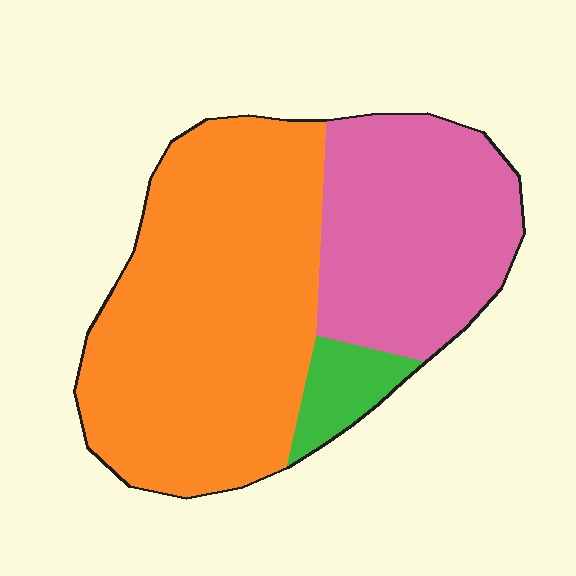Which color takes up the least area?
Green, at roughly 5%.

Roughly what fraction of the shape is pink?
Pink covers around 35% of the shape.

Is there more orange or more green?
Orange.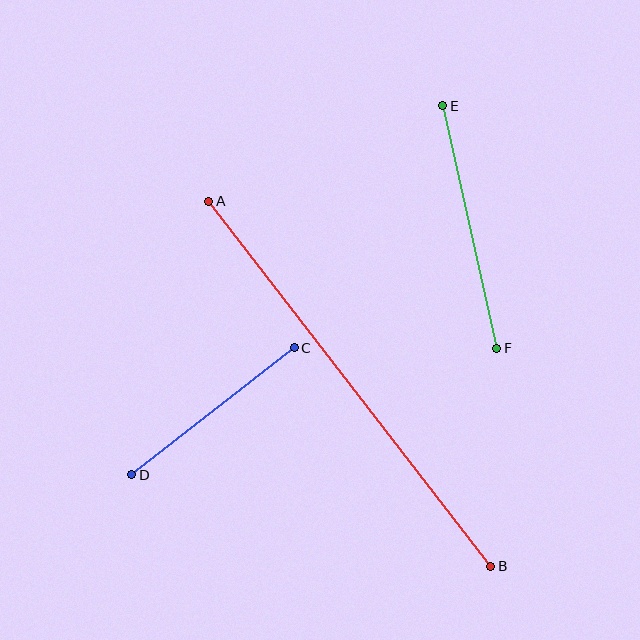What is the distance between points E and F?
The distance is approximately 249 pixels.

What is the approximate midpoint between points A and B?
The midpoint is at approximately (350, 384) pixels.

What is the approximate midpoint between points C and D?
The midpoint is at approximately (213, 411) pixels.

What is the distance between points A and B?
The distance is approximately 461 pixels.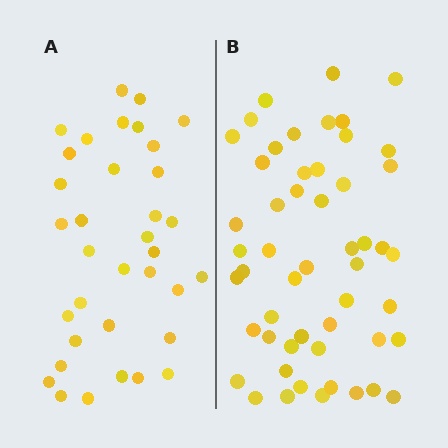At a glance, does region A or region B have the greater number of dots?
Region B (the right region) has more dots.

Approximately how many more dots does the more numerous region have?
Region B has approximately 15 more dots than region A.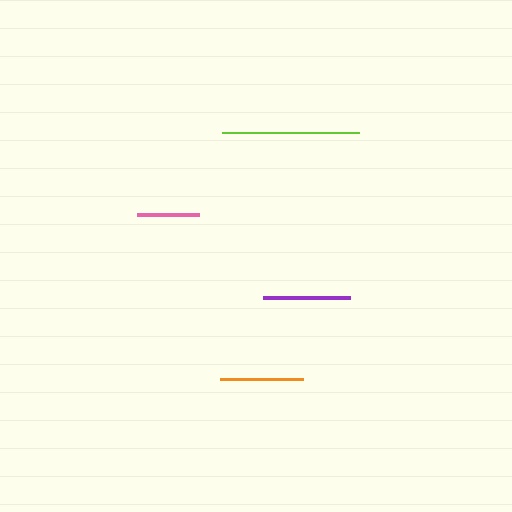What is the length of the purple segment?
The purple segment is approximately 88 pixels long.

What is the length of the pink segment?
The pink segment is approximately 62 pixels long.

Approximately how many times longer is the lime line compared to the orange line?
The lime line is approximately 1.7 times the length of the orange line.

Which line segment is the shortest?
The pink line is the shortest at approximately 62 pixels.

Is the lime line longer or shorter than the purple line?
The lime line is longer than the purple line.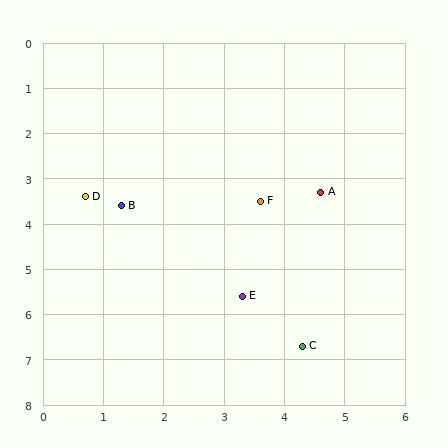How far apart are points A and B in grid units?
Points A and B are about 3.3 grid units apart.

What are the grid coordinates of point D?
Point D is at approximately (0.7, 3.4).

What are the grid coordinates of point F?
Point F is at approximately (3.6, 3.5).